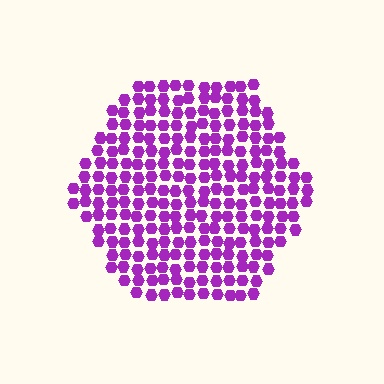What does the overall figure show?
The overall figure shows a hexagon.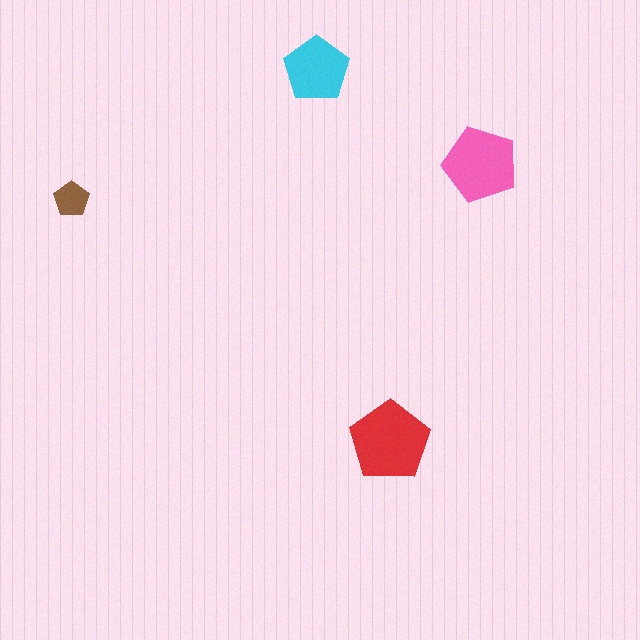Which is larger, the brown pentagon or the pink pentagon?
The pink one.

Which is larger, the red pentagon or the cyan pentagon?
The red one.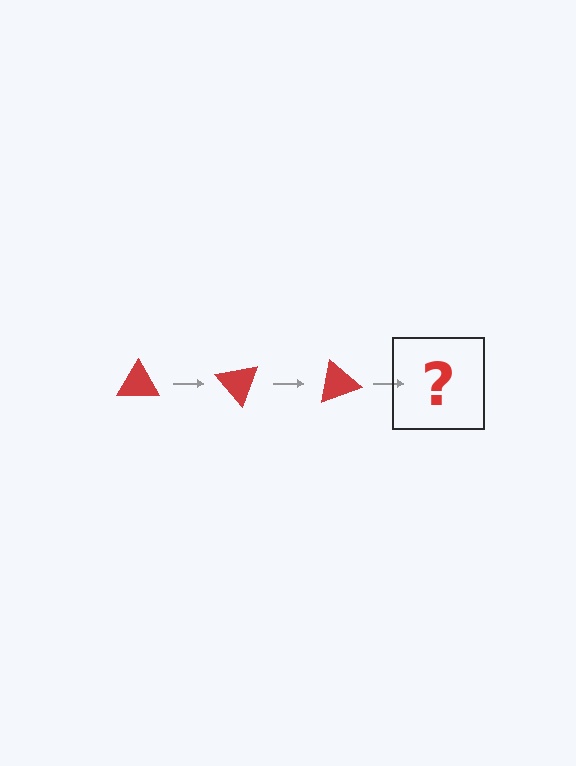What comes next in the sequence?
The next element should be a red triangle rotated 150 degrees.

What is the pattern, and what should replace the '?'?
The pattern is that the triangle rotates 50 degrees each step. The '?' should be a red triangle rotated 150 degrees.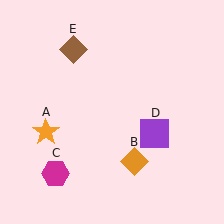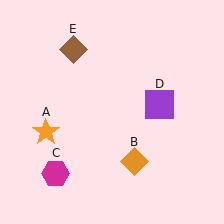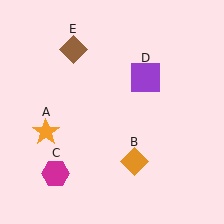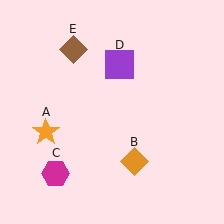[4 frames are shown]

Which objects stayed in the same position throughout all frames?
Orange star (object A) and orange diamond (object B) and magenta hexagon (object C) and brown diamond (object E) remained stationary.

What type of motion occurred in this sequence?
The purple square (object D) rotated counterclockwise around the center of the scene.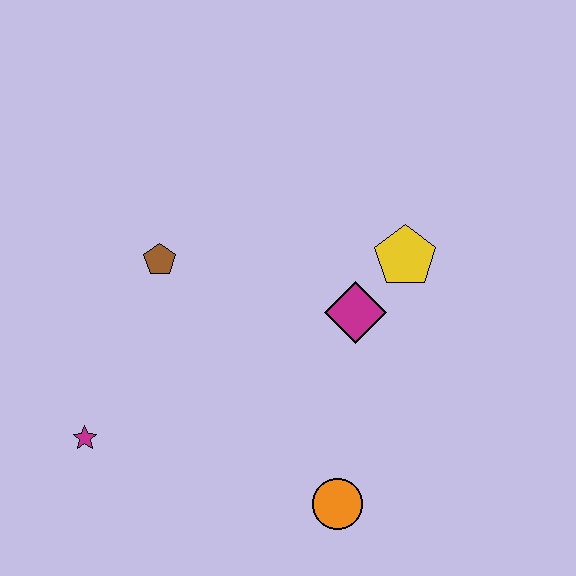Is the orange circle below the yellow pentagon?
Yes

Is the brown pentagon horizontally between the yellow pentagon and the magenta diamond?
No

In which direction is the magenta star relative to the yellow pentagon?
The magenta star is to the left of the yellow pentagon.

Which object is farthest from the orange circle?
The brown pentagon is farthest from the orange circle.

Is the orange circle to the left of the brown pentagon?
No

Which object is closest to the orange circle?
The magenta diamond is closest to the orange circle.